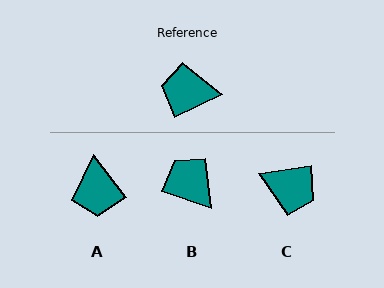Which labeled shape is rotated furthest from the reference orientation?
C, about 163 degrees away.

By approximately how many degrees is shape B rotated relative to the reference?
Approximately 44 degrees clockwise.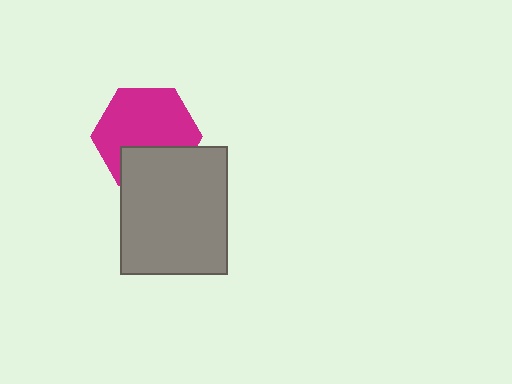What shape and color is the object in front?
The object in front is a gray rectangle.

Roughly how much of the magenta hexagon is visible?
Most of it is visible (roughly 68%).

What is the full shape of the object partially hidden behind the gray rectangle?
The partially hidden object is a magenta hexagon.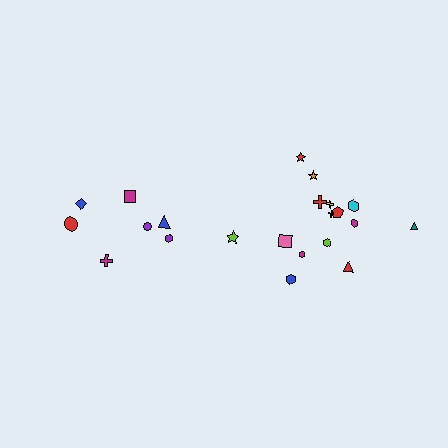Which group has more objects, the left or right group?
The right group.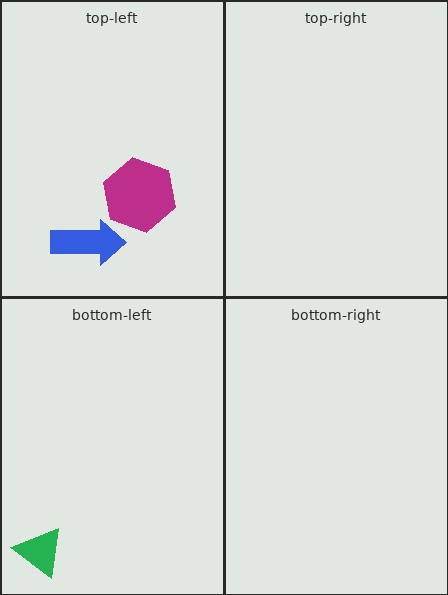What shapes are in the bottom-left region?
The green triangle.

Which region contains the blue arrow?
The top-left region.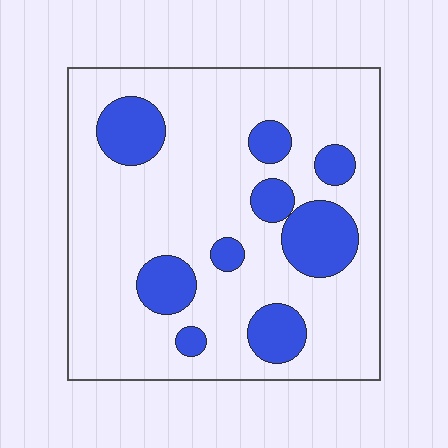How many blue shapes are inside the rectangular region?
9.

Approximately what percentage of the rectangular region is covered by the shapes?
Approximately 20%.